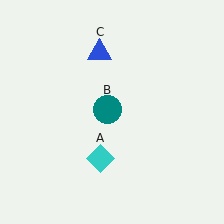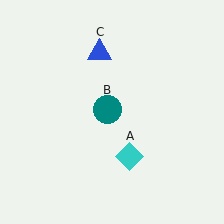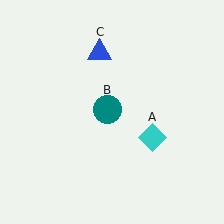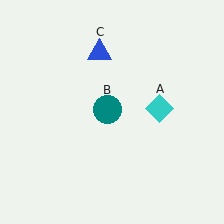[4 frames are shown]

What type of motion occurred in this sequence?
The cyan diamond (object A) rotated counterclockwise around the center of the scene.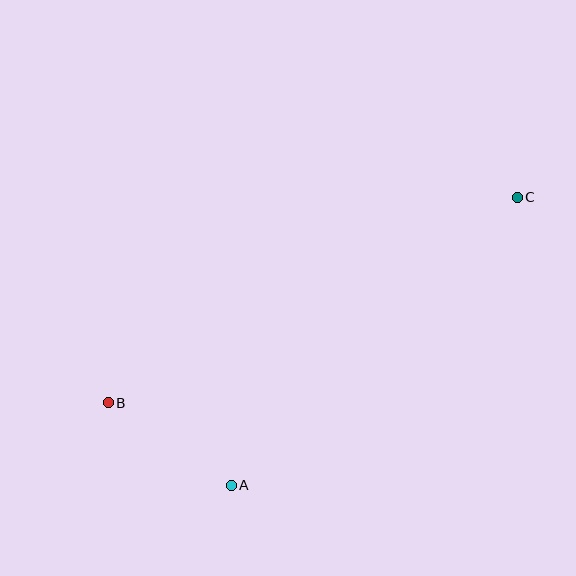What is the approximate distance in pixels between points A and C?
The distance between A and C is approximately 406 pixels.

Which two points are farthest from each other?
Points B and C are farthest from each other.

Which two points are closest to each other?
Points A and B are closest to each other.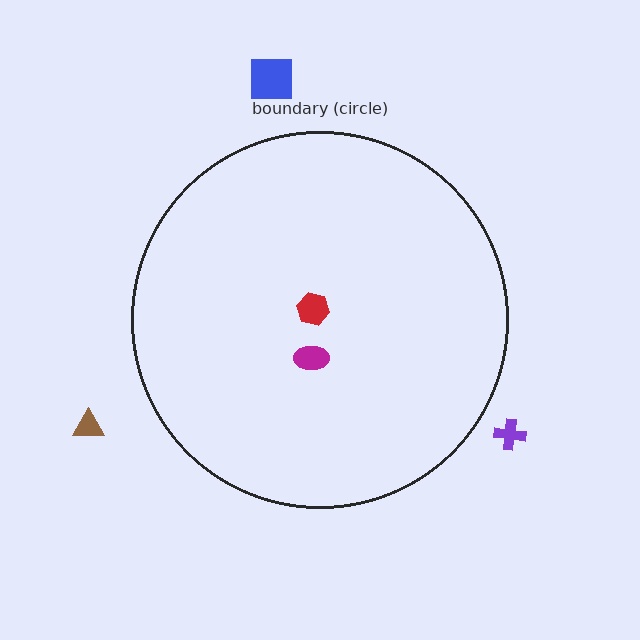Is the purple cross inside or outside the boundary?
Outside.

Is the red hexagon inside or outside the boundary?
Inside.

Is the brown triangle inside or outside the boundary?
Outside.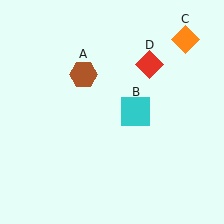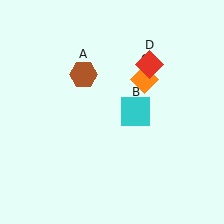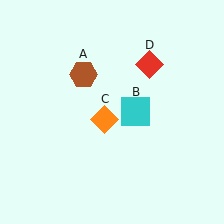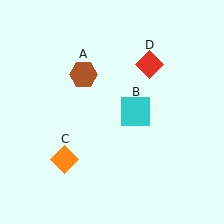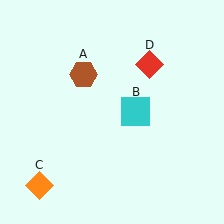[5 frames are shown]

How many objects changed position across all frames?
1 object changed position: orange diamond (object C).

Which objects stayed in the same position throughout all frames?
Brown hexagon (object A) and cyan square (object B) and red diamond (object D) remained stationary.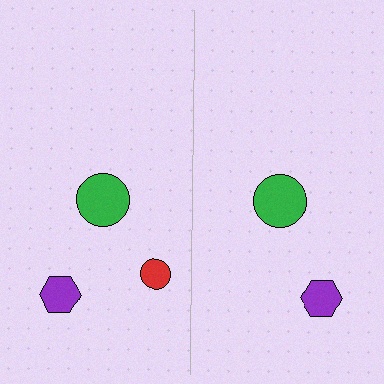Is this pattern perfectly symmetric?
No, the pattern is not perfectly symmetric. A red circle is missing from the right side.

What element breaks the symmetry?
A red circle is missing from the right side.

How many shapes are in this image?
There are 5 shapes in this image.